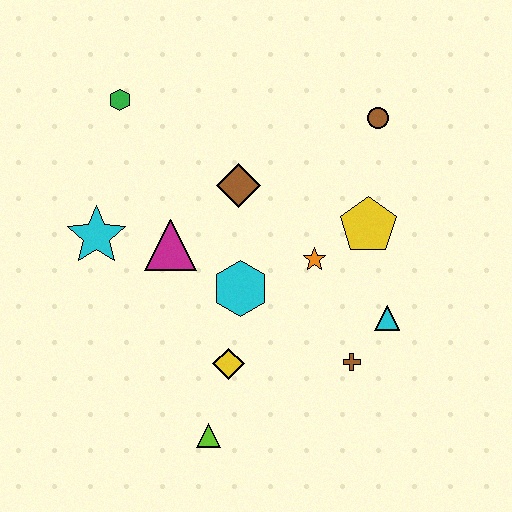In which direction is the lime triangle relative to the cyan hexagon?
The lime triangle is below the cyan hexagon.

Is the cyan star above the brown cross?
Yes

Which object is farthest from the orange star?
The green hexagon is farthest from the orange star.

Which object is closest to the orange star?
The yellow pentagon is closest to the orange star.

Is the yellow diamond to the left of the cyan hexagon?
Yes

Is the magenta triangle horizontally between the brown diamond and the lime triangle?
No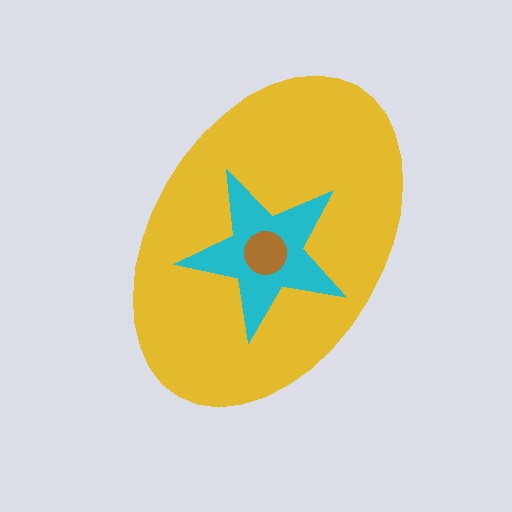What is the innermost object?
The brown circle.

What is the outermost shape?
The yellow ellipse.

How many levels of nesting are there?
3.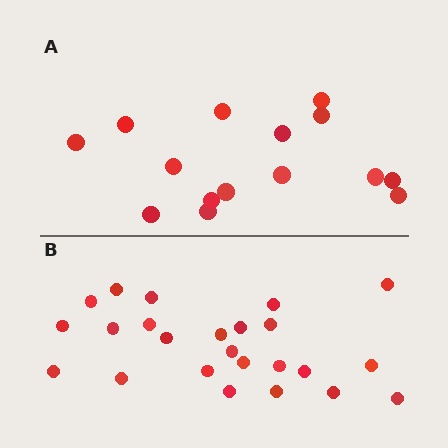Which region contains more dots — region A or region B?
Region B (the bottom region) has more dots.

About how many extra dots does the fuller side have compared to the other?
Region B has roughly 8 or so more dots than region A.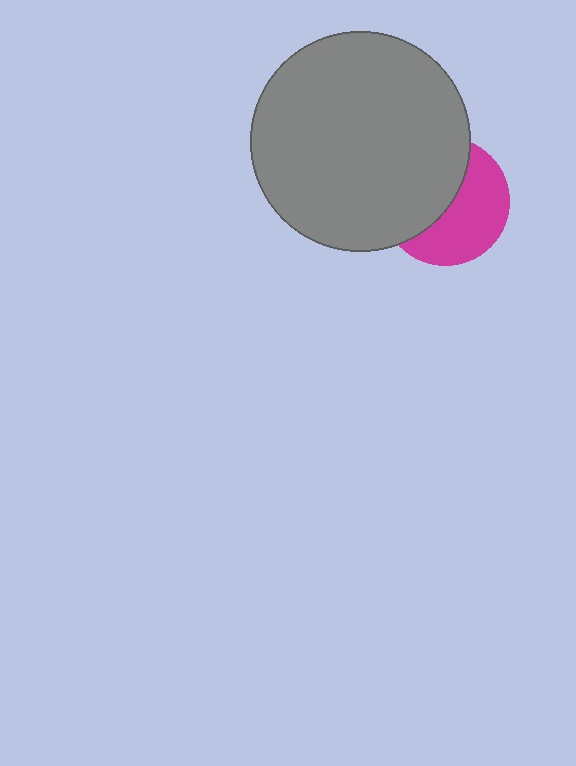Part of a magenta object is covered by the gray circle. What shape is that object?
It is a circle.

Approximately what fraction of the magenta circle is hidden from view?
Roughly 50% of the magenta circle is hidden behind the gray circle.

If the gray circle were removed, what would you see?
You would see the complete magenta circle.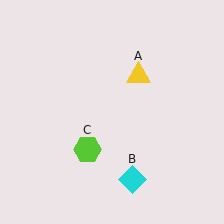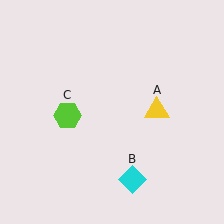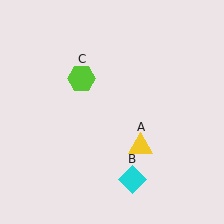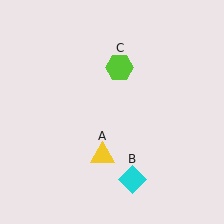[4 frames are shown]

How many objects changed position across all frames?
2 objects changed position: yellow triangle (object A), lime hexagon (object C).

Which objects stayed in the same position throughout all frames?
Cyan diamond (object B) remained stationary.